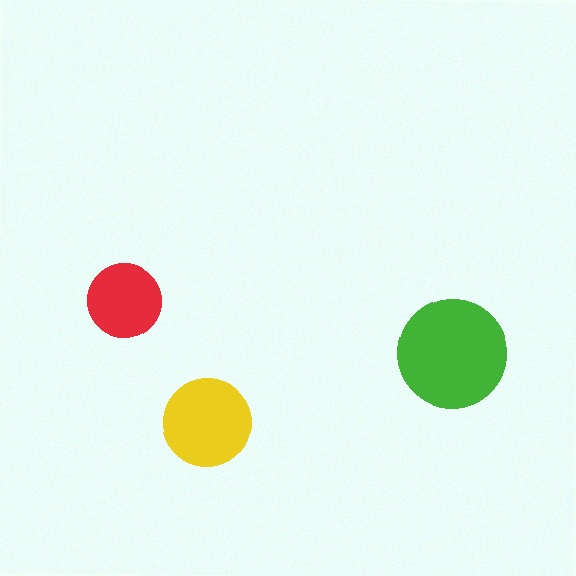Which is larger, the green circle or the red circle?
The green one.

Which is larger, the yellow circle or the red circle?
The yellow one.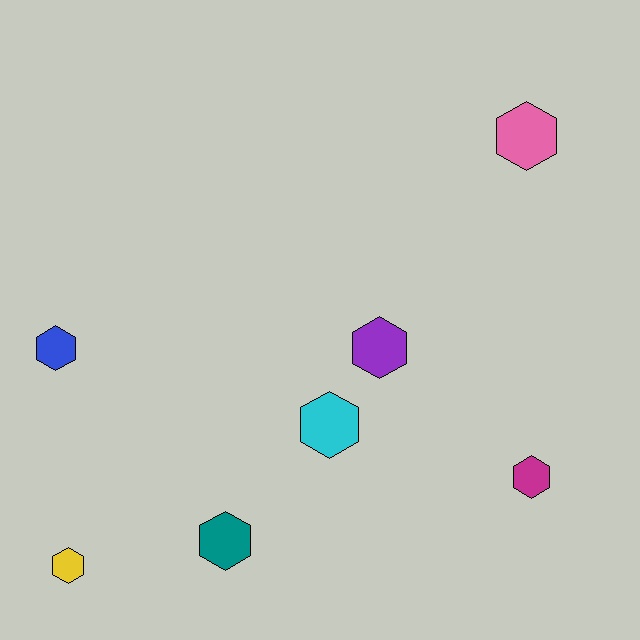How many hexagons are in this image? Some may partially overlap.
There are 7 hexagons.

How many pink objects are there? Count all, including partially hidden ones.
There is 1 pink object.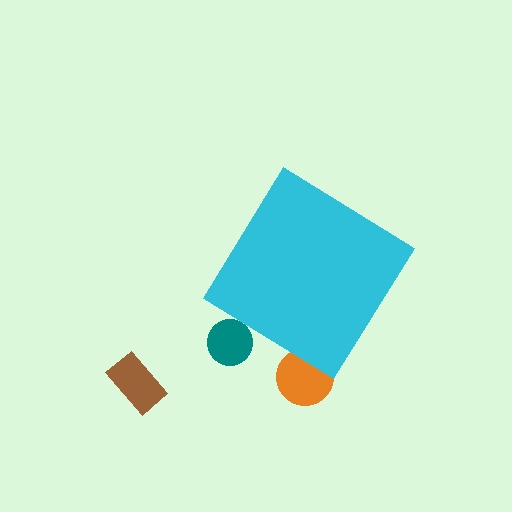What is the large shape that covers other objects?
A cyan diamond.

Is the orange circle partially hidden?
Yes, the orange circle is partially hidden behind the cyan diamond.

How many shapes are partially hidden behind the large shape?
2 shapes are partially hidden.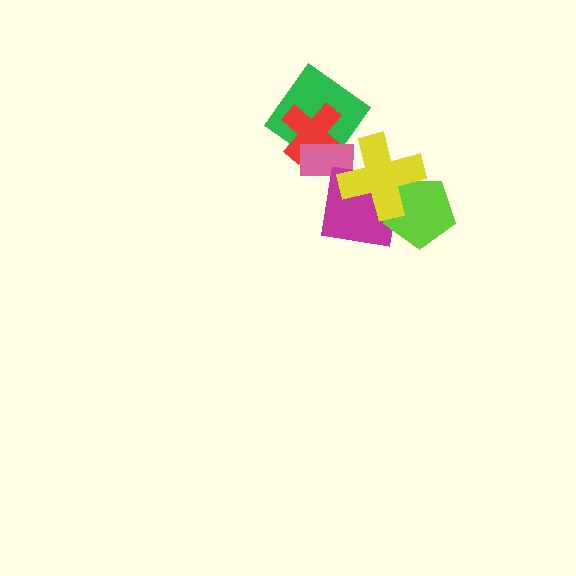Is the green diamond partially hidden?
Yes, it is partially covered by another shape.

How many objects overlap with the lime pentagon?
2 objects overlap with the lime pentagon.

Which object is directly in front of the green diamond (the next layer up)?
The red cross is directly in front of the green diamond.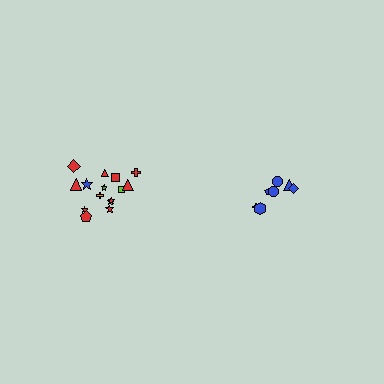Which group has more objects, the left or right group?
The left group.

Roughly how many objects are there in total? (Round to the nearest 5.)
Roughly 20 objects in total.